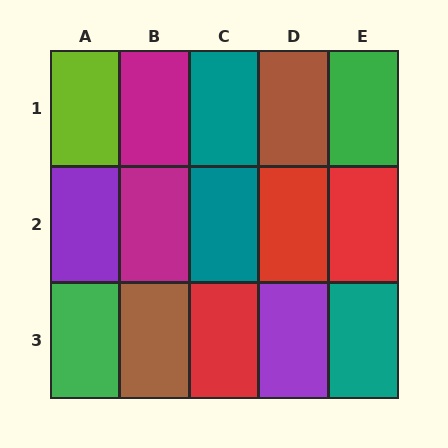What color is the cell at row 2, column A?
Purple.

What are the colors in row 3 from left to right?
Green, brown, red, purple, teal.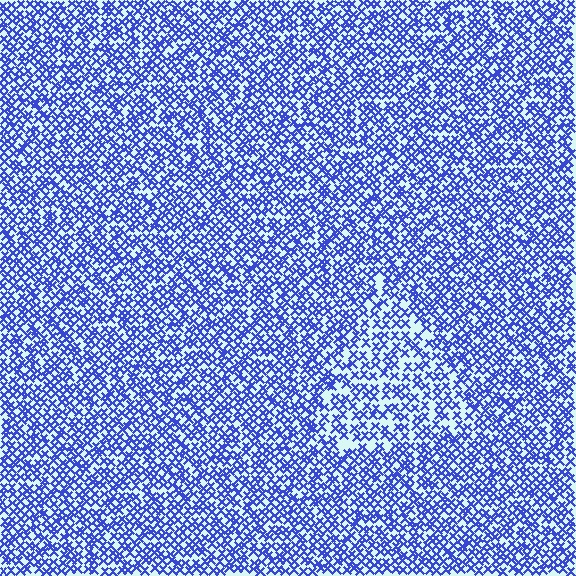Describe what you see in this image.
The image contains small blue elements arranged at two different densities. A triangle-shaped region is visible where the elements are less densely packed than the surrounding area.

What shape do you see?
I see a triangle.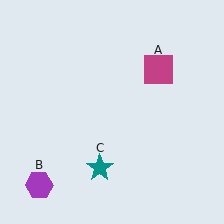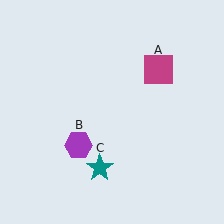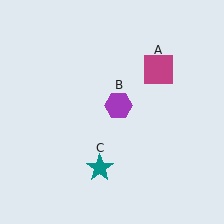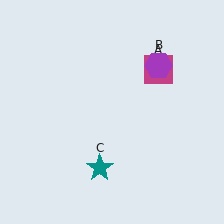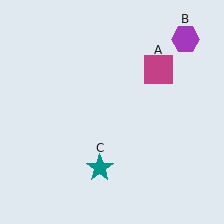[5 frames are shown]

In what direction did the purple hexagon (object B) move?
The purple hexagon (object B) moved up and to the right.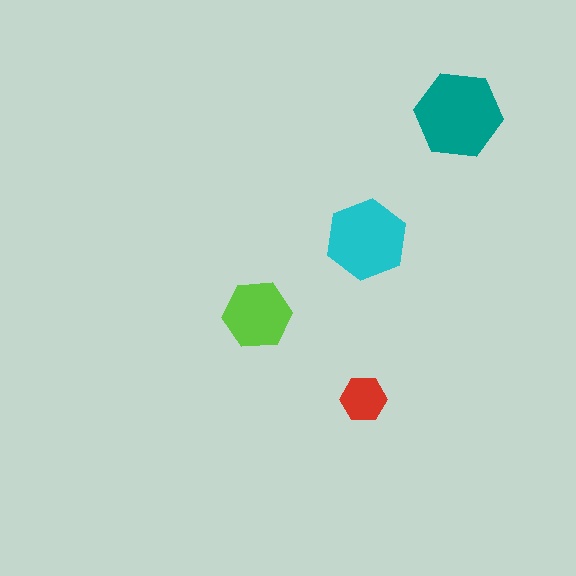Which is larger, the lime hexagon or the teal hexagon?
The teal one.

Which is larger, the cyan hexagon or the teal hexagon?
The teal one.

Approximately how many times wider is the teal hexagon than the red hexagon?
About 2 times wider.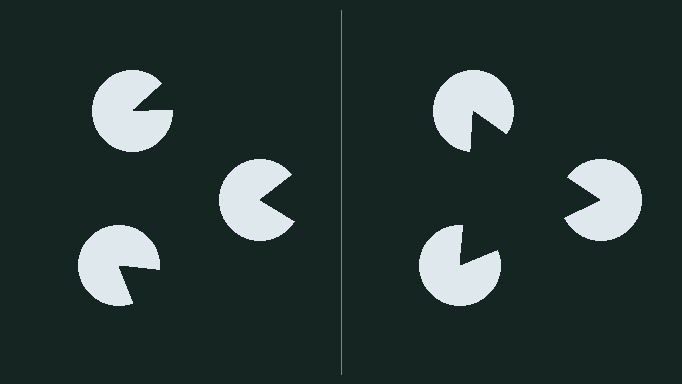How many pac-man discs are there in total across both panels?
6 — 3 on each side.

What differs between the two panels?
The pac-man discs are positioned identically on both sides; only the wedge orientations differ. On the right they align to a triangle; on the left they are misaligned.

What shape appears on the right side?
An illusory triangle.